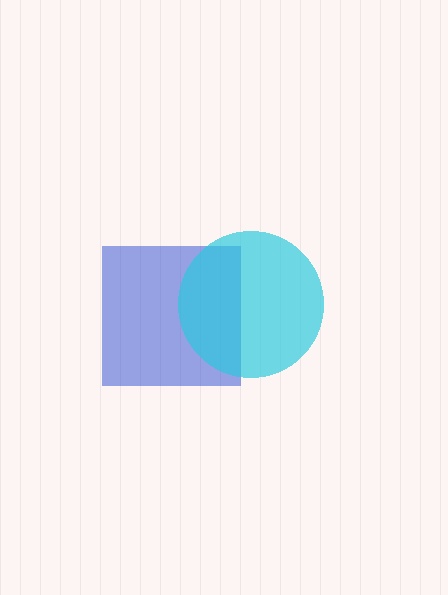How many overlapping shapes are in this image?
There are 2 overlapping shapes in the image.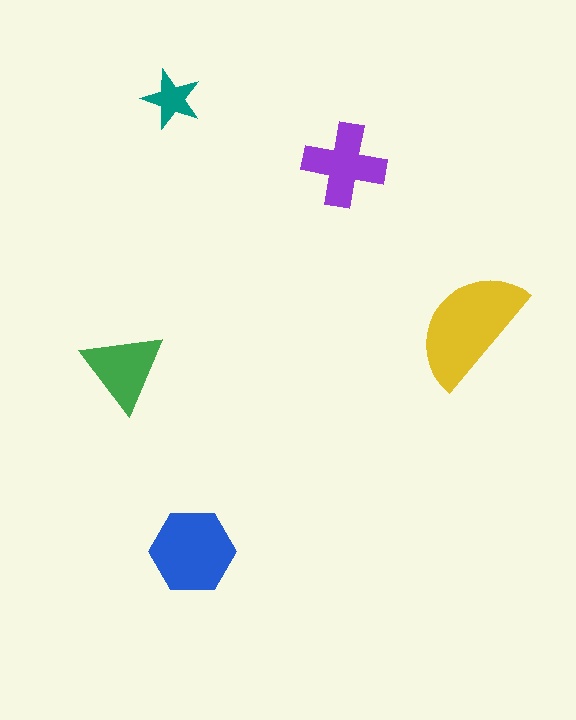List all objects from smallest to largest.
The teal star, the green triangle, the purple cross, the blue hexagon, the yellow semicircle.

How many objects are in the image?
There are 5 objects in the image.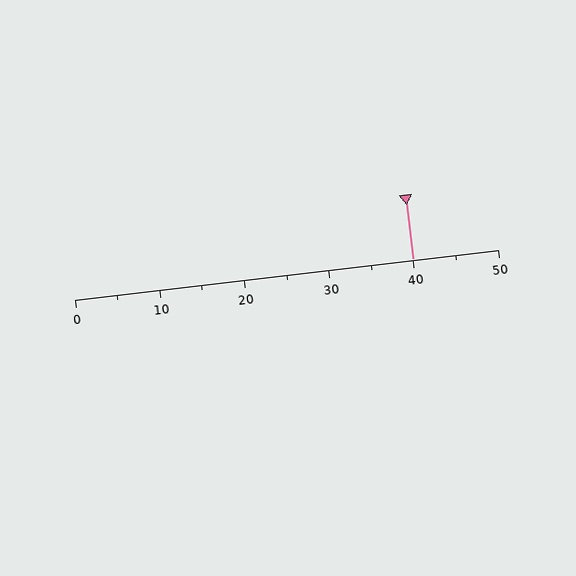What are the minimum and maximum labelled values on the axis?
The axis runs from 0 to 50.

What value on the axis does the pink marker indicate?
The marker indicates approximately 40.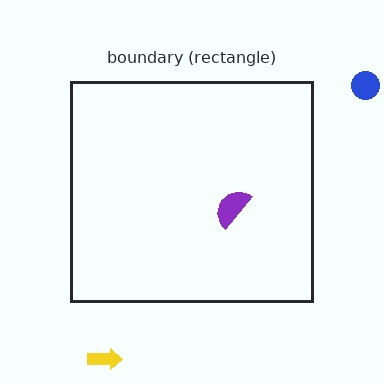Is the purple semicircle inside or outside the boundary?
Inside.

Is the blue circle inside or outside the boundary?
Outside.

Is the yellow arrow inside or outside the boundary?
Outside.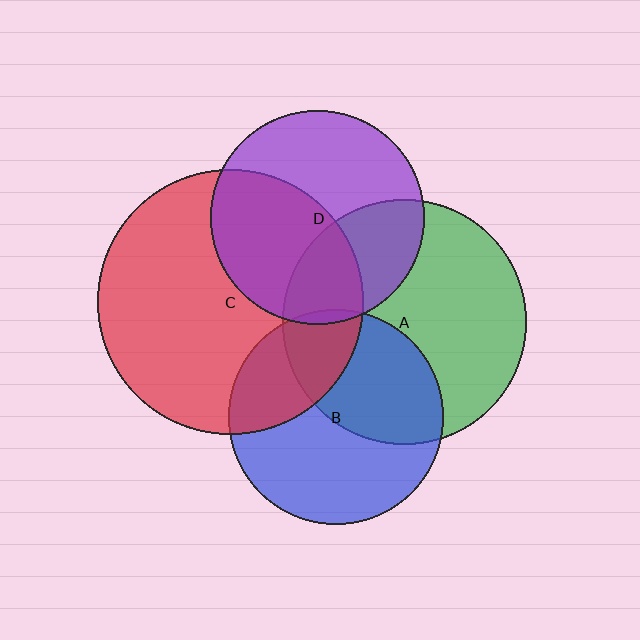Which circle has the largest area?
Circle C (red).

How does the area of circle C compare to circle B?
Approximately 1.5 times.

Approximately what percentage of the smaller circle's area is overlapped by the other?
Approximately 20%.